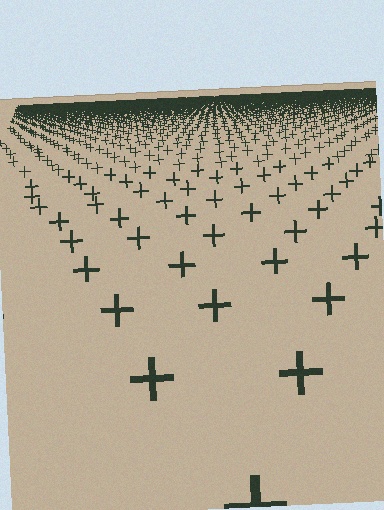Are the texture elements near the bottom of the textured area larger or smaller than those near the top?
Larger. Near the bottom, elements are closer to the viewer and appear at a bigger on-screen size.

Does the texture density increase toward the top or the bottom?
Density increases toward the top.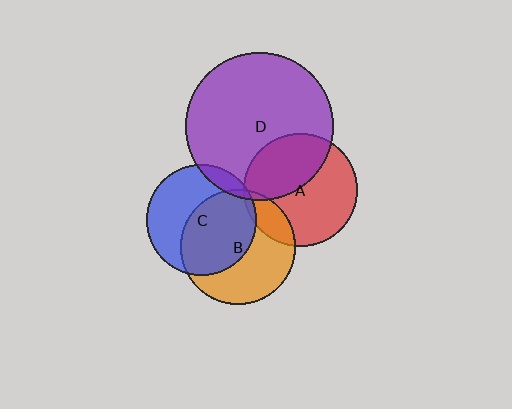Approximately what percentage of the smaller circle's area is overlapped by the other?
Approximately 5%.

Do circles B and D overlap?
Yes.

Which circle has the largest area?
Circle D (purple).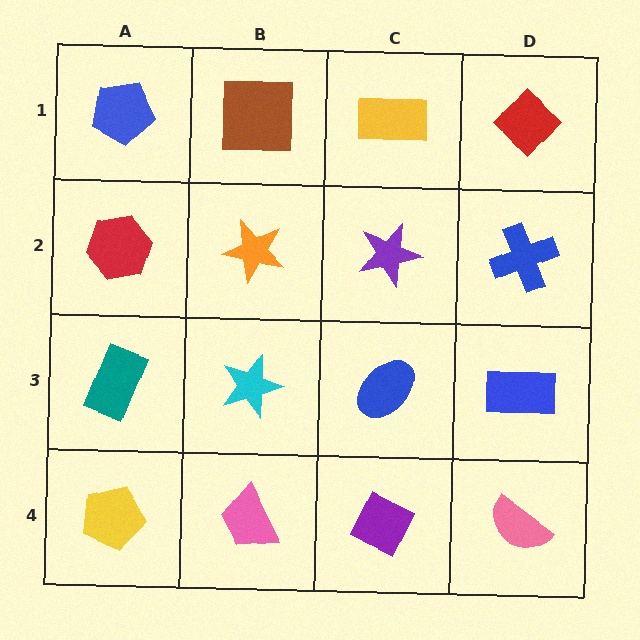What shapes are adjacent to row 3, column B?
An orange star (row 2, column B), a pink trapezoid (row 4, column B), a teal rectangle (row 3, column A), a blue ellipse (row 3, column C).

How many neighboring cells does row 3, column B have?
4.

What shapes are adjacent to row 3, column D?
A blue cross (row 2, column D), a pink semicircle (row 4, column D), a blue ellipse (row 3, column C).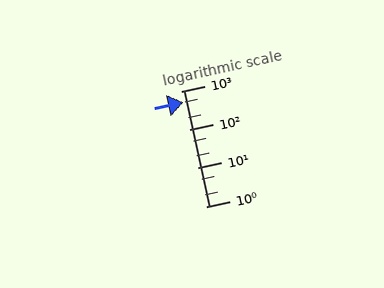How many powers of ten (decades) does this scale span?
The scale spans 3 decades, from 1 to 1000.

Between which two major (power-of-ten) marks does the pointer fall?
The pointer is between 100 and 1000.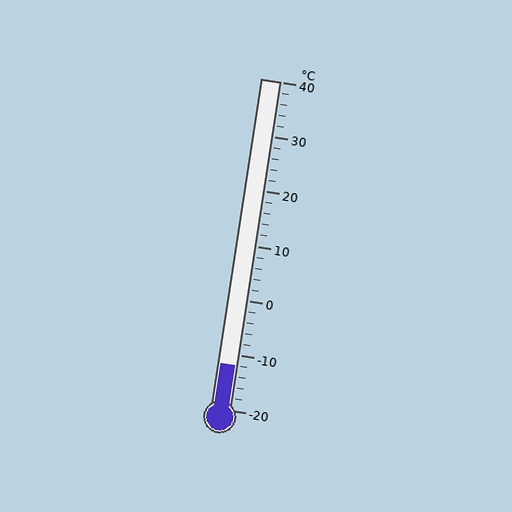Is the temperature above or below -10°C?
The temperature is below -10°C.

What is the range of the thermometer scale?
The thermometer scale ranges from -20°C to 40°C.